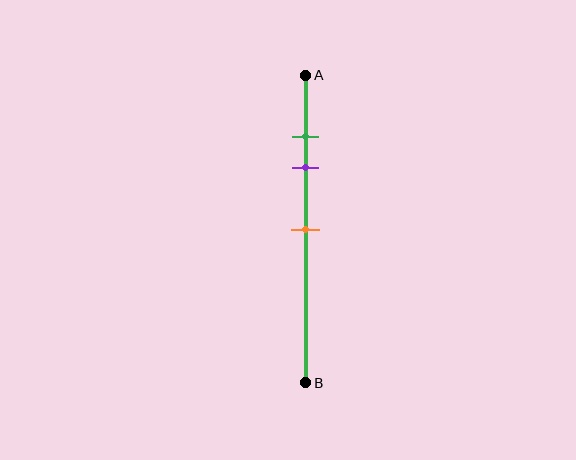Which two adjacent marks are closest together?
The green and purple marks are the closest adjacent pair.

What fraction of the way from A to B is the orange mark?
The orange mark is approximately 50% (0.5) of the way from A to B.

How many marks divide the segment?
There are 3 marks dividing the segment.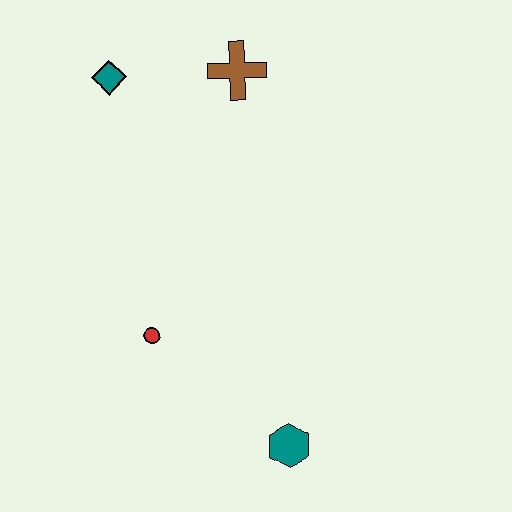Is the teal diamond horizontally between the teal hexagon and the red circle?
No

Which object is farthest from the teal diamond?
The teal hexagon is farthest from the teal diamond.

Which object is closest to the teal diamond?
The brown cross is closest to the teal diamond.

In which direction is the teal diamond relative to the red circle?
The teal diamond is above the red circle.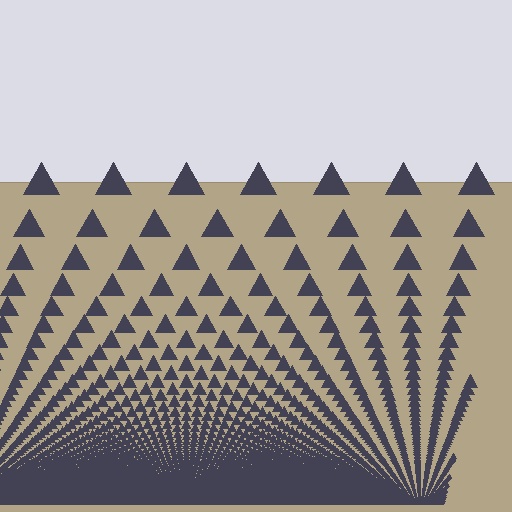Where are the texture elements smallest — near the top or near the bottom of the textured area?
Near the bottom.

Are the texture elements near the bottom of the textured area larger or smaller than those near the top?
Smaller. The gradient is inverted — elements near the bottom are smaller and denser.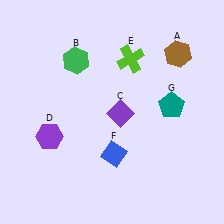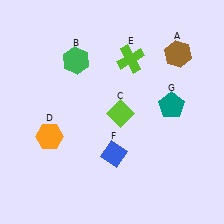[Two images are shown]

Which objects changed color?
C changed from purple to lime. D changed from purple to orange.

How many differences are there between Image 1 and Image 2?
There are 2 differences between the two images.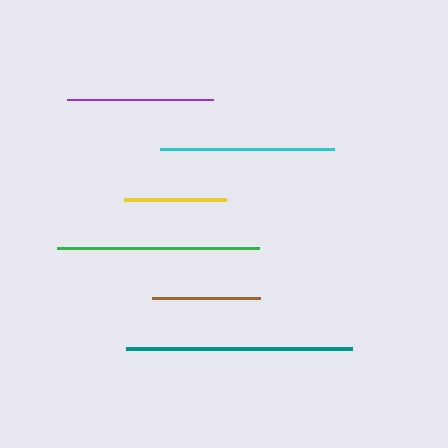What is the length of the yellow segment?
The yellow segment is approximately 102 pixels long.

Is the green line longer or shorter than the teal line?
The teal line is longer than the green line.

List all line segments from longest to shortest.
From longest to shortest: teal, green, cyan, purple, brown, yellow.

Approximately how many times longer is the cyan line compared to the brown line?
The cyan line is approximately 1.6 times the length of the brown line.